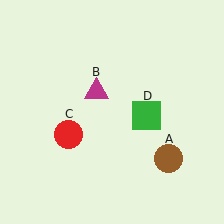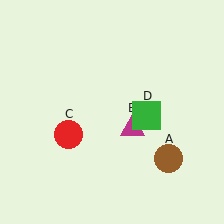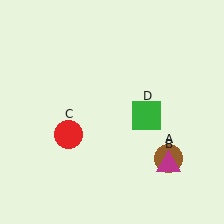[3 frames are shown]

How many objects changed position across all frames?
1 object changed position: magenta triangle (object B).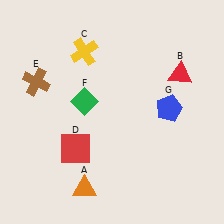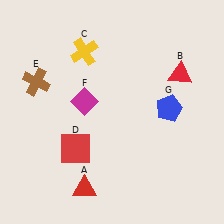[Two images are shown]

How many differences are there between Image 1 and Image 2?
There are 2 differences between the two images.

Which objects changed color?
A changed from orange to red. F changed from green to magenta.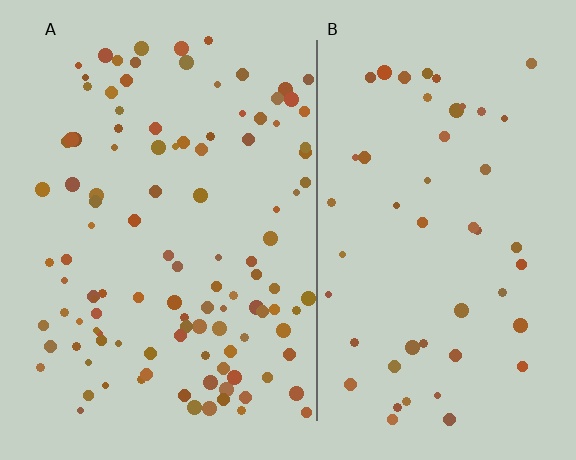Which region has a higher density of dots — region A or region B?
A (the left).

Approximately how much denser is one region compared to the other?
Approximately 2.2× — region A over region B.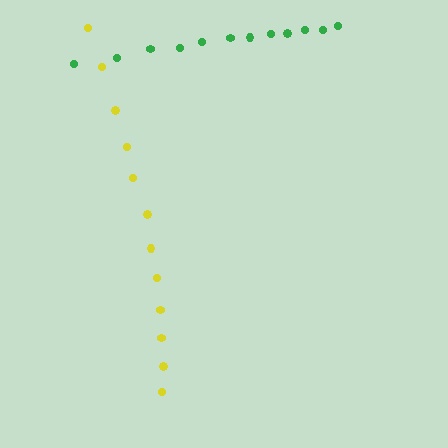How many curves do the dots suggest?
There are 2 distinct paths.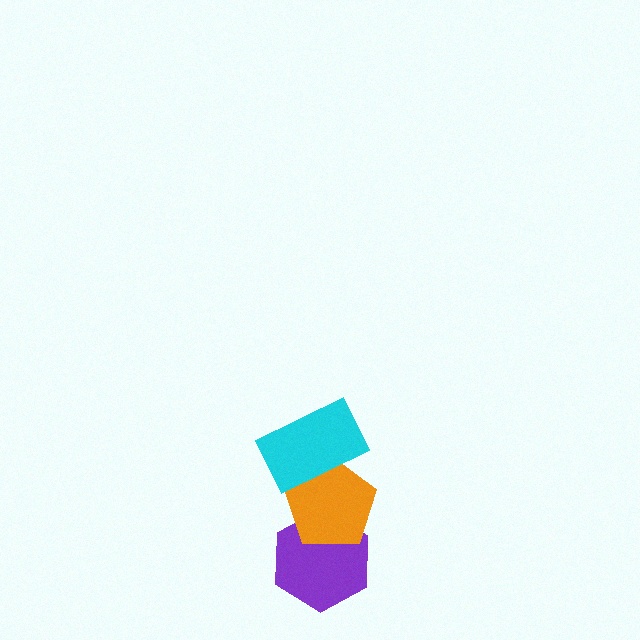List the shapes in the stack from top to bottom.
From top to bottom: the cyan rectangle, the orange pentagon, the purple hexagon.